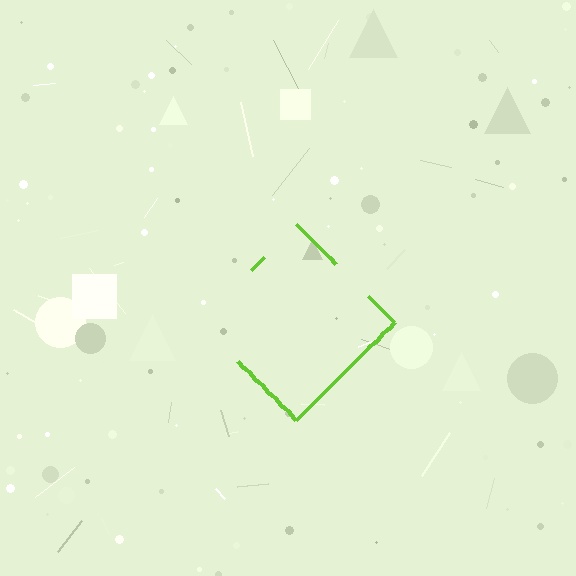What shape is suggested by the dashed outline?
The dashed outline suggests a diamond.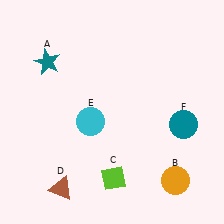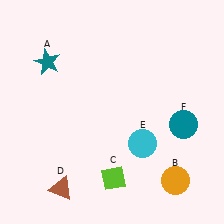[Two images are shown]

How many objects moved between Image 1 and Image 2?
1 object moved between the two images.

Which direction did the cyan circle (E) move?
The cyan circle (E) moved right.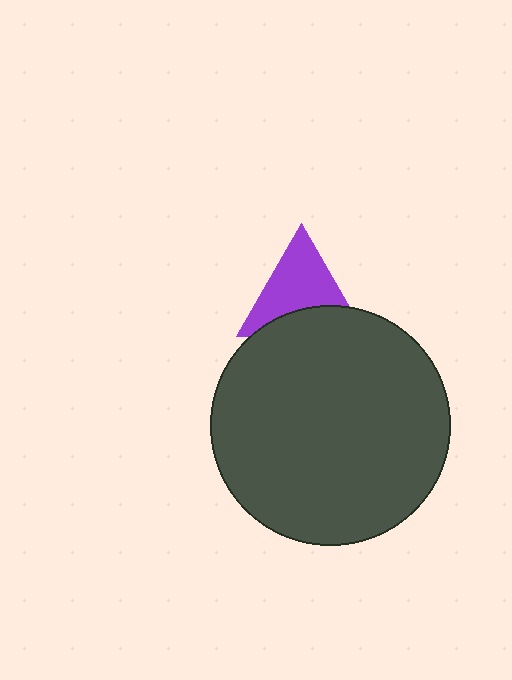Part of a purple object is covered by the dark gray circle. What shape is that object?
It is a triangle.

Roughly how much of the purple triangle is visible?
About half of it is visible (roughly 64%).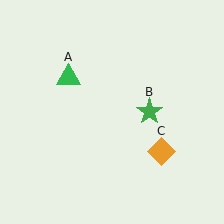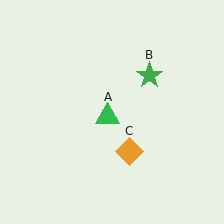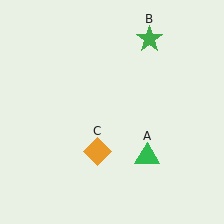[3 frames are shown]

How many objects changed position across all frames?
3 objects changed position: green triangle (object A), green star (object B), orange diamond (object C).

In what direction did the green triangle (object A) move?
The green triangle (object A) moved down and to the right.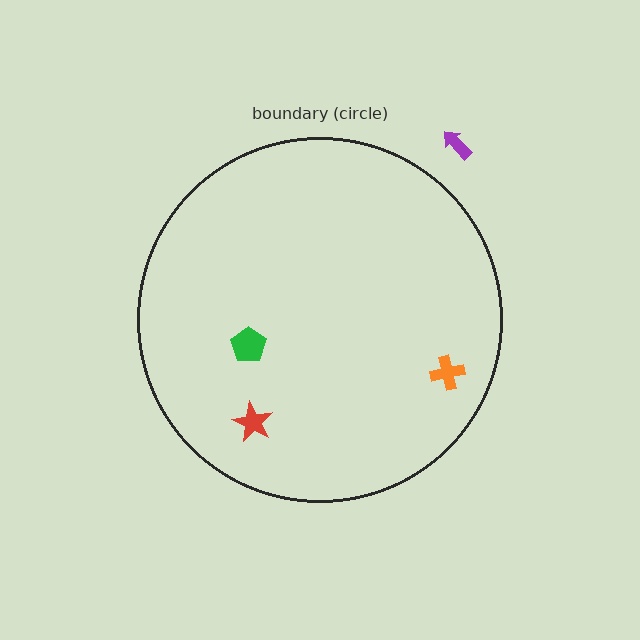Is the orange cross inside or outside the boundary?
Inside.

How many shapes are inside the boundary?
3 inside, 1 outside.